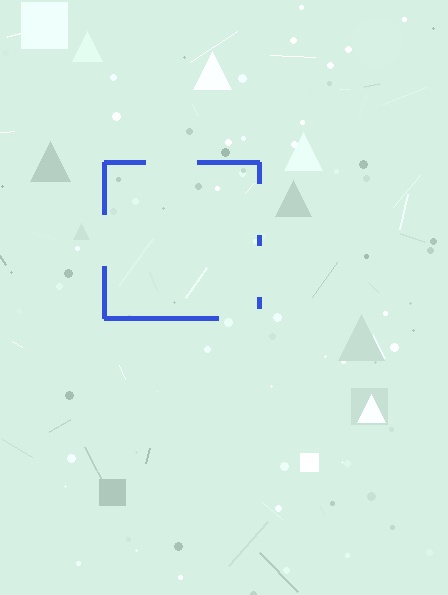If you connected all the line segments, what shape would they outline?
They would outline a square.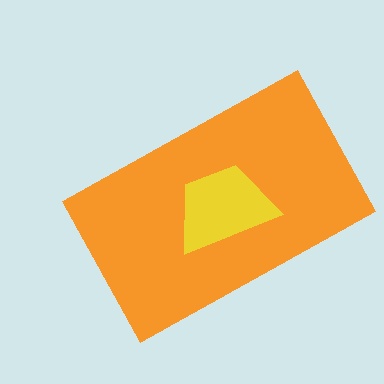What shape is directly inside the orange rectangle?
The yellow trapezoid.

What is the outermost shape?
The orange rectangle.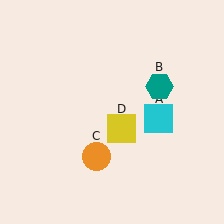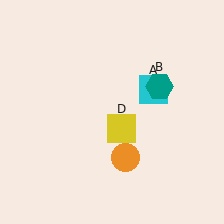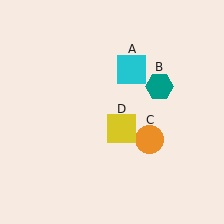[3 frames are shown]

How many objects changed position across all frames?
2 objects changed position: cyan square (object A), orange circle (object C).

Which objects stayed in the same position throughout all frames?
Teal hexagon (object B) and yellow square (object D) remained stationary.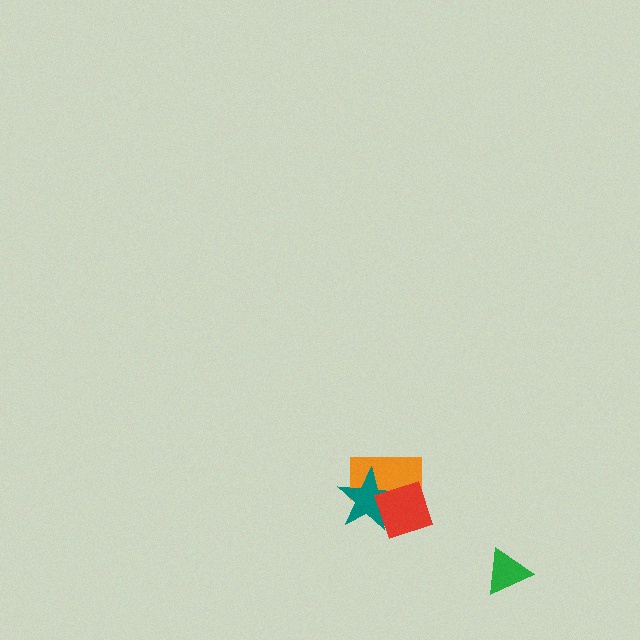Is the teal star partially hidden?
Yes, it is partially covered by another shape.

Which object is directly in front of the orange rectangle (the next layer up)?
The teal star is directly in front of the orange rectangle.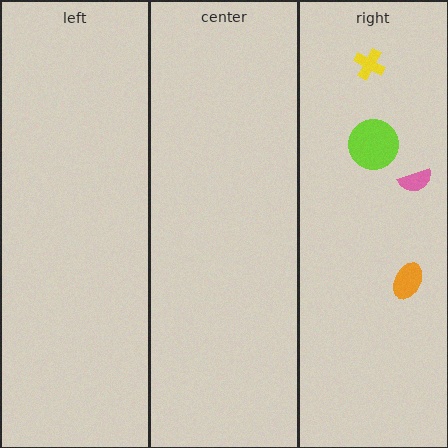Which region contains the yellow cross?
The right region.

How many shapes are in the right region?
4.